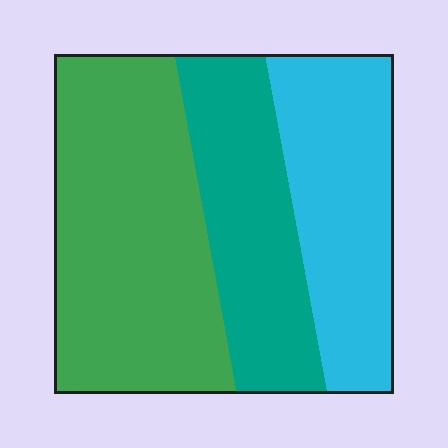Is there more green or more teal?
Green.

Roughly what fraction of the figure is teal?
Teal covers about 25% of the figure.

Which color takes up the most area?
Green, at roughly 45%.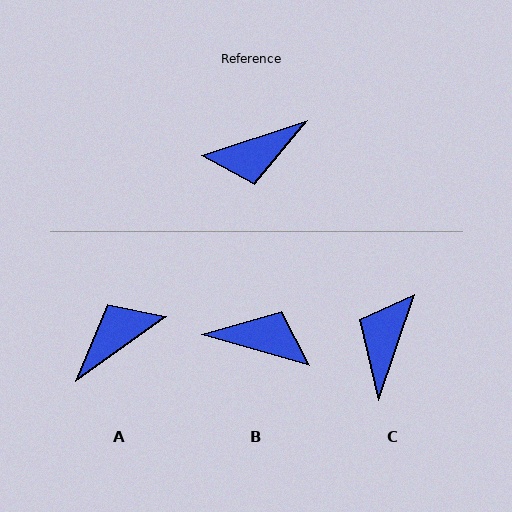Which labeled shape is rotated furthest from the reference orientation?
A, about 163 degrees away.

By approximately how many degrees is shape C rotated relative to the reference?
Approximately 127 degrees clockwise.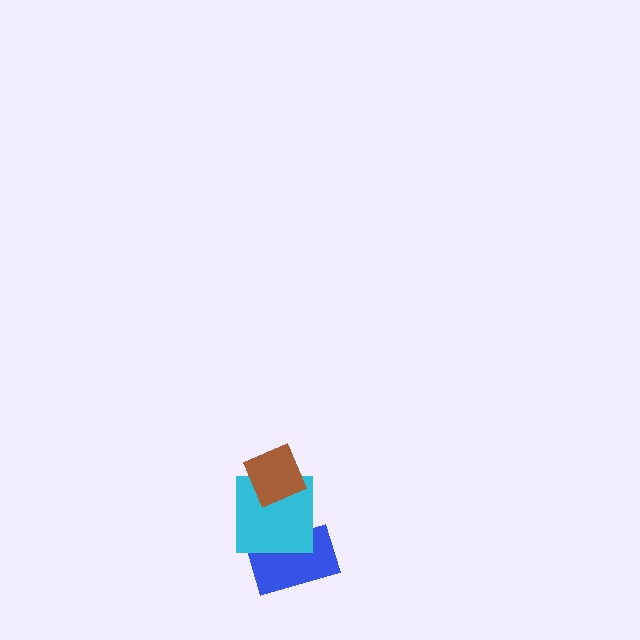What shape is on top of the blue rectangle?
The cyan square is on top of the blue rectangle.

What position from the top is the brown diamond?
The brown diamond is 1st from the top.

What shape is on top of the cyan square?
The brown diamond is on top of the cyan square.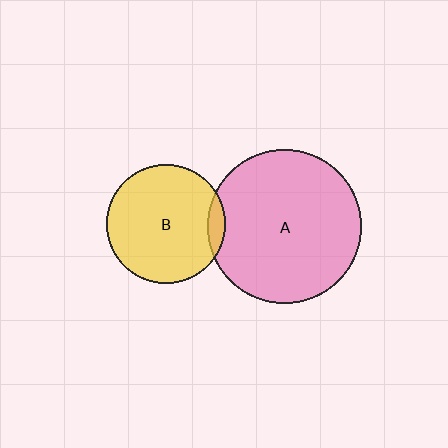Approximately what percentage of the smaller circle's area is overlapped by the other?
Approximately 5%.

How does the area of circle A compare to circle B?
Approximately 1.7 times.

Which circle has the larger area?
Circle A (pink).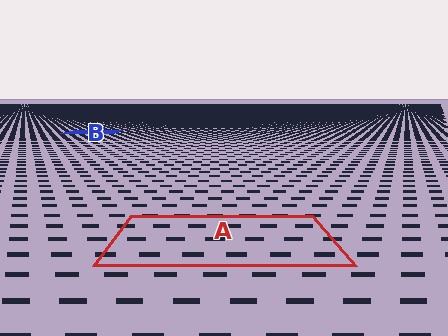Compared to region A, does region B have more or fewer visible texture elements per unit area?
Region B has more texture elements per unit area — they are packed more densely because it is farther away.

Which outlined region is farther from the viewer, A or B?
Region B is farther from the viewer — the texture elements inside it appear smaller and more densely packed.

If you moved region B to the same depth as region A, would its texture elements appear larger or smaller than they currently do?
They would appear larger. At a closer depth, the same texture elements are projected at a bigger on-screen size.